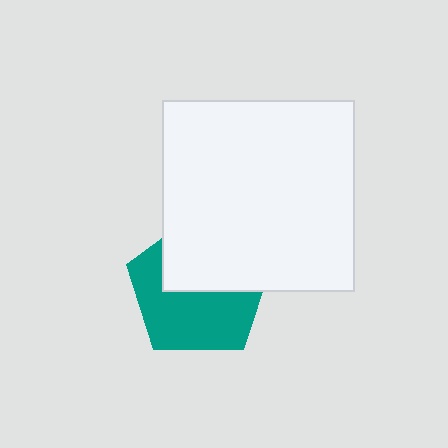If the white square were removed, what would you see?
You would see the complete teal pentagon.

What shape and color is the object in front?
The object in front is a white square.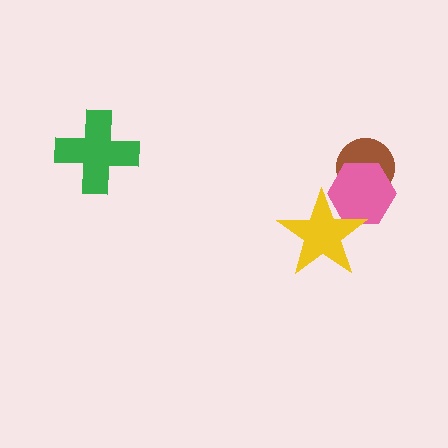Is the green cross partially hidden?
No, no other shape covers it.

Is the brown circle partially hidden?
Yes, it is partially covered by another shape.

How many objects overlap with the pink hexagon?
2 objects overlap with the pink hexagon.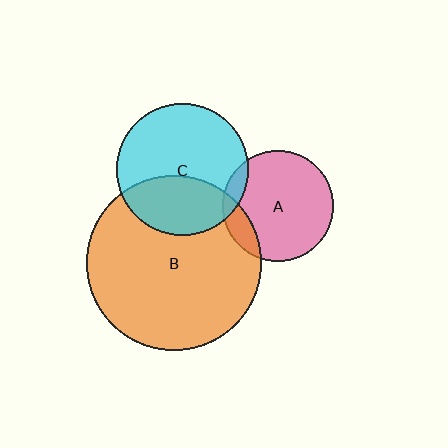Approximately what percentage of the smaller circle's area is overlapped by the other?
Approximately 35%.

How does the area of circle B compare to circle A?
Approximately 2.5 times.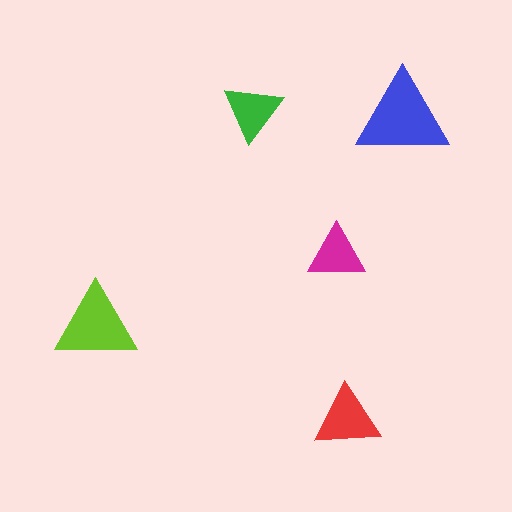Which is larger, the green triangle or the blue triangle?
The blue one.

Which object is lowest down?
The red triangle is bottommost.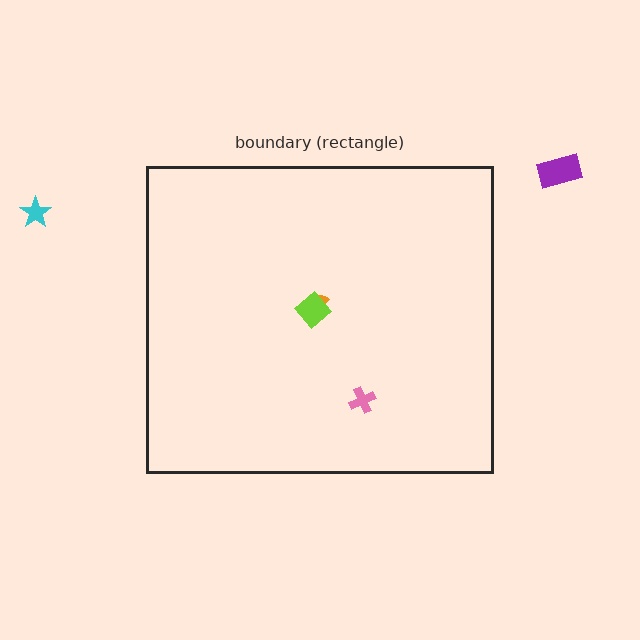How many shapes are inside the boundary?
3 inside, 2 outside.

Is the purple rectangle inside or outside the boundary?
Outside.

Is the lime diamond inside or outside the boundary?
Inside.